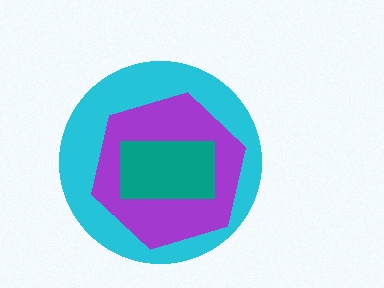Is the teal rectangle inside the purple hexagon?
Yes.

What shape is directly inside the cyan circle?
The purple hexagon.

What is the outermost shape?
The cyan circle.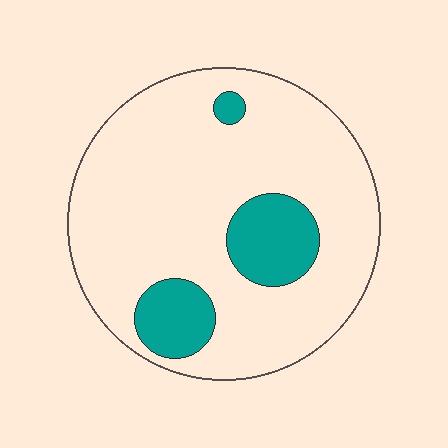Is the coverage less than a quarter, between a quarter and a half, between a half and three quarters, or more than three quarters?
Less than a quarter.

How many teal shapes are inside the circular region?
3.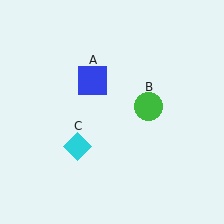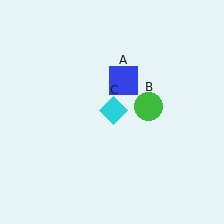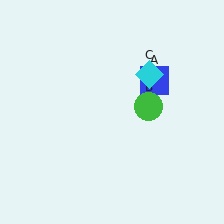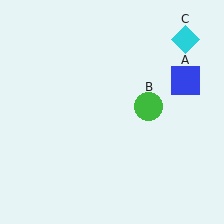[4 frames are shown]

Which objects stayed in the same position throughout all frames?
Green circle (object B) remained stationary.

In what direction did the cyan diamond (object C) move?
The cyan diamond (object C) moved up and to the right.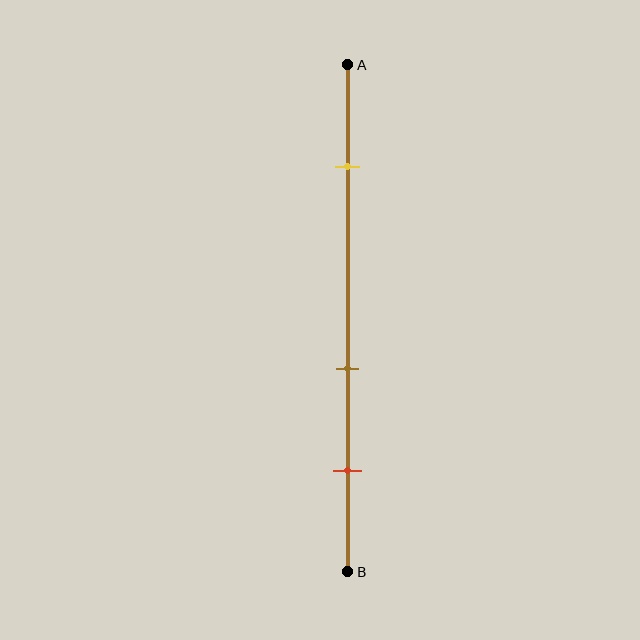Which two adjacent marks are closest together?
The brown and red marks are the closest adjacent pair.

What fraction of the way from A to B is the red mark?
The red mark is approximately 80% (0.8) of the way from A to B.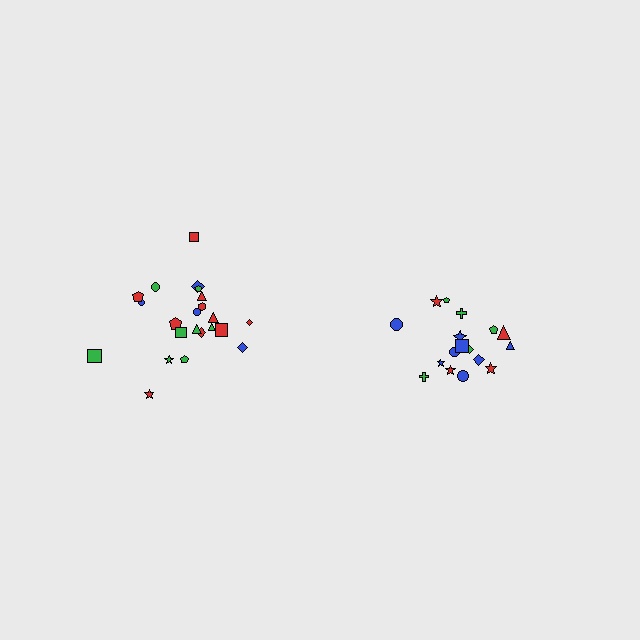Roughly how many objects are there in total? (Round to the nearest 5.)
Roughly 40 objects in total.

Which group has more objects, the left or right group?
The left group.